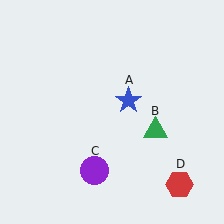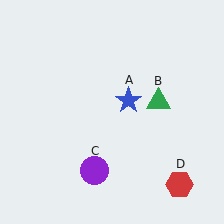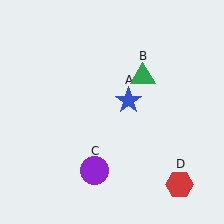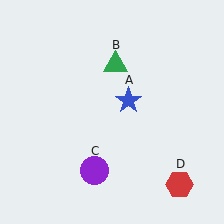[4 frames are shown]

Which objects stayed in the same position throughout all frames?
Blue star (object A) and purple circle (object C) and red hexagon (object D) remained stationary.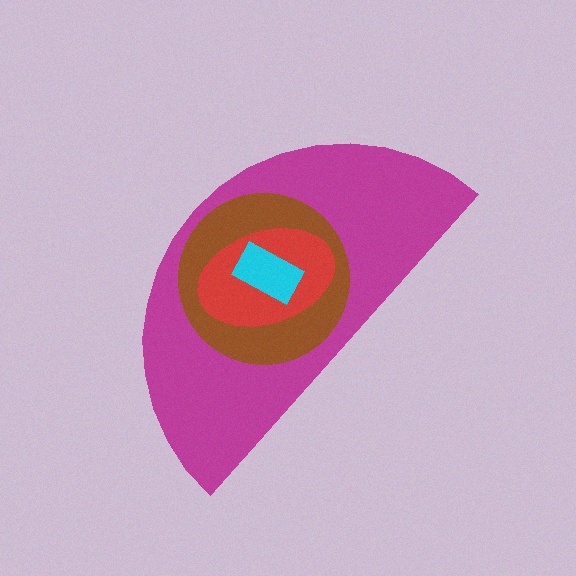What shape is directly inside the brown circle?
The red ellipse.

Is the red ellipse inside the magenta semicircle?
Yes.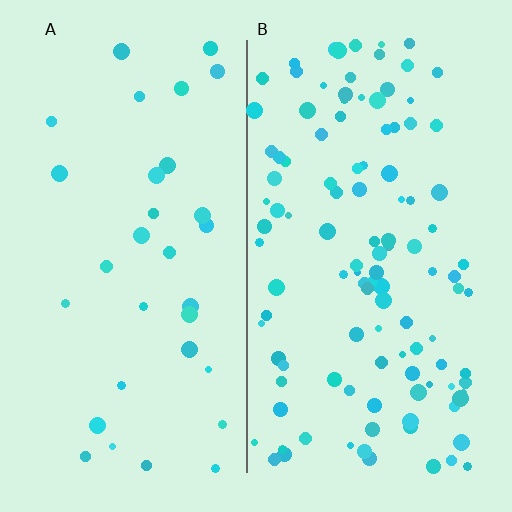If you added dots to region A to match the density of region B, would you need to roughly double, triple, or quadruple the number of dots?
Approximately quadruple.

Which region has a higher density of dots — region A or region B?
B (the right).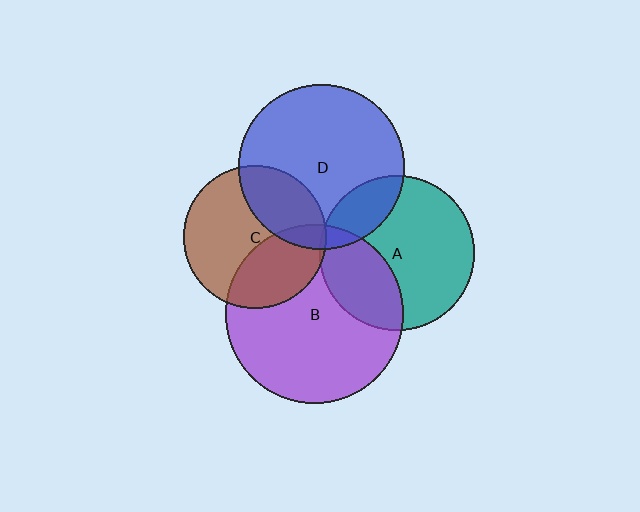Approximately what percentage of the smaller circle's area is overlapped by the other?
Approximately 5%.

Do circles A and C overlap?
Yes.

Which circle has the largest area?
Circle B (purple).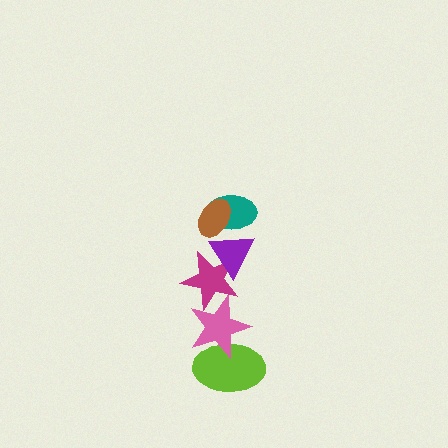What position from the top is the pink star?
The pink star is 5th from the top.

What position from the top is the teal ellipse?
The teal ellipse is 2nd from the top.